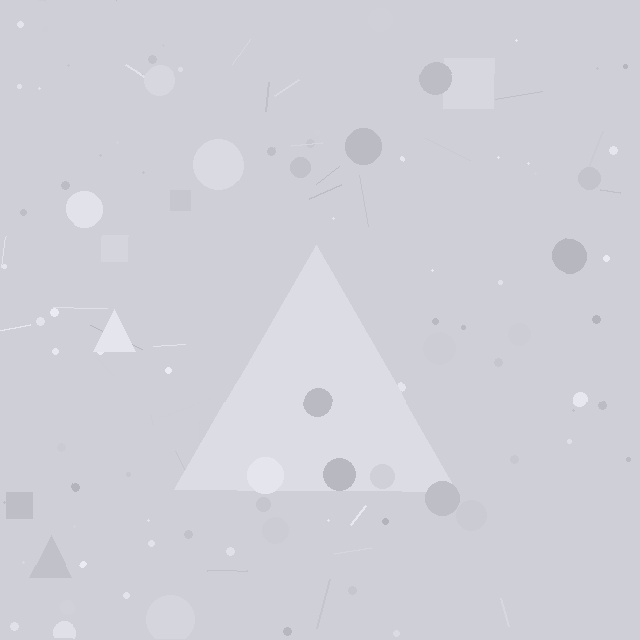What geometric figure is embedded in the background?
A triangle is embedded in the background.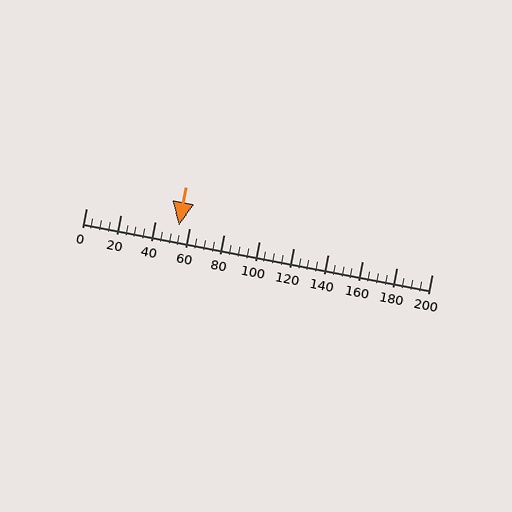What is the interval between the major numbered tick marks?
The major tick marks are spaced 20 units apart.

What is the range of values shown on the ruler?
The ruler shows values from 0 to 200.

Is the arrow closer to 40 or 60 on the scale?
The arrow is closer to 60.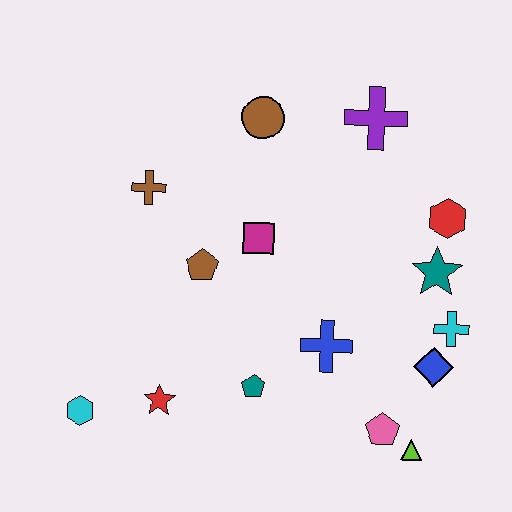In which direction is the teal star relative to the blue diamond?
The teal star is above the blue diamond.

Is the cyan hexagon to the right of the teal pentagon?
No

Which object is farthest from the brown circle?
The lime triangle is farthest from the brown circle.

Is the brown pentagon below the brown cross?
Yes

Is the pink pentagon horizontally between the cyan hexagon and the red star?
No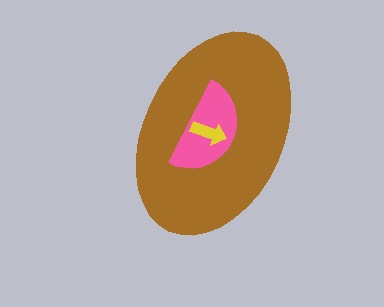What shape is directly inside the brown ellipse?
The pink semicircle.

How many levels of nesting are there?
3.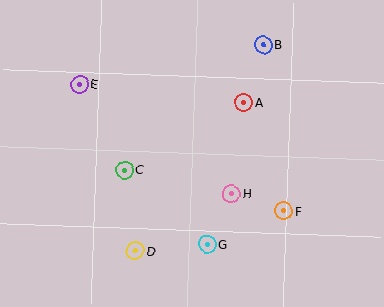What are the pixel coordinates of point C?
Point C is at (125, 170).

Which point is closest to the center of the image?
Point H at (232, 194) is closest to the center.